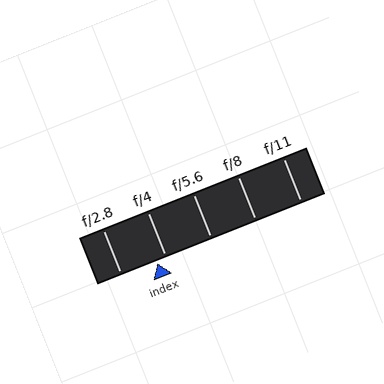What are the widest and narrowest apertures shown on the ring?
The widest aperture shown is f/2.8 and the narrowest is f/11.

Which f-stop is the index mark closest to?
The index mark is closest to f/4.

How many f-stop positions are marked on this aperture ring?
There are 5 f-stop positions marked.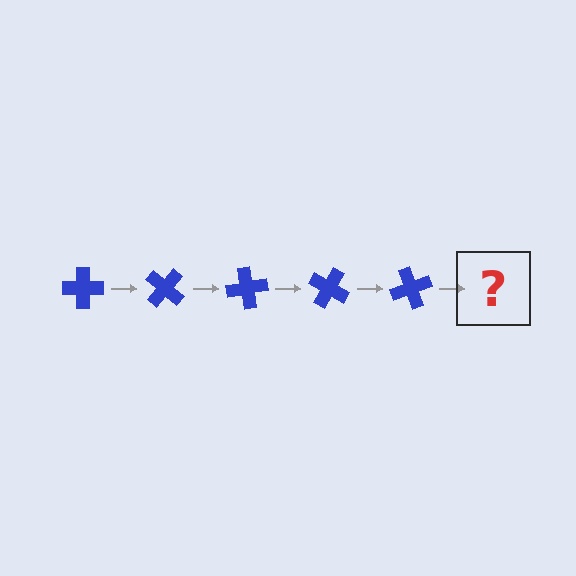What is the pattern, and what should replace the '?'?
The pattern is that the cross rotates 40 degrees each step. The '?' should be a blue cross rotated 200 degrees.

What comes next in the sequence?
The next element should be a blue cross rotated 200 degrees.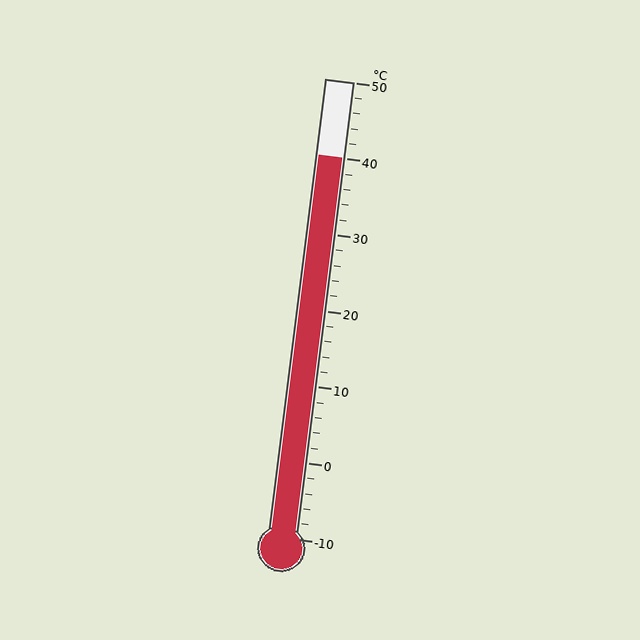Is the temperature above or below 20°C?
The temperature is above 20°C.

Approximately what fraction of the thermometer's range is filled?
The thermometer is filled to approximately 85% of its range.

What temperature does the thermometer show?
The thermometer shows approximately 40°C.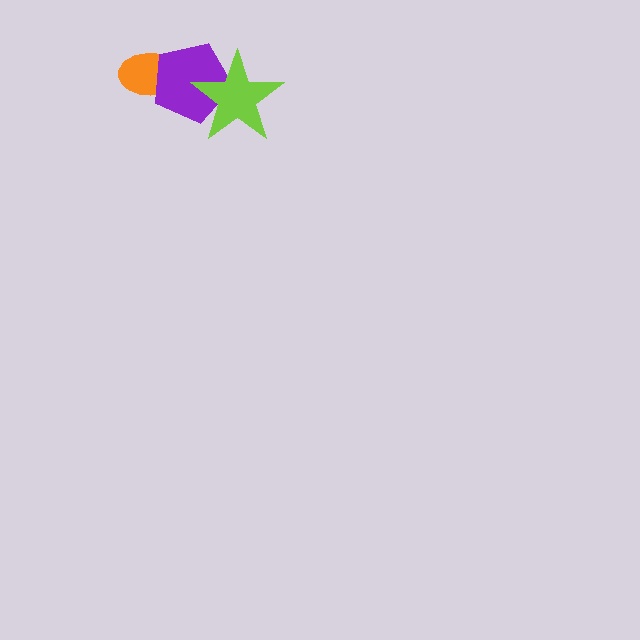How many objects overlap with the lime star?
1 object overlaps with the lime star.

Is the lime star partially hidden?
No, no other shape covers it.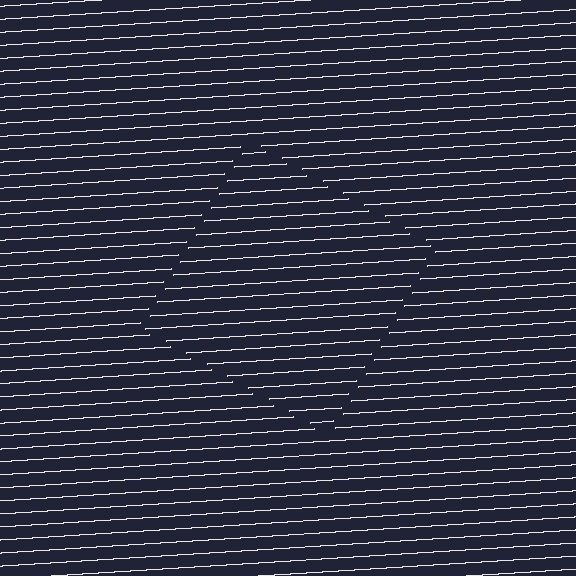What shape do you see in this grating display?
An illusory square. The interior of the shape contains the same grating, shifted by half a period — the contour is defined by the phase discontinuity where line-ends from the inner and outer gratings abut.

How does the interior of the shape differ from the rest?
The interior of the shape contains the same grating, shifted by half a period — the contour is defined by the phase discontinuity where line-ends from the inner and outer gratings abut.